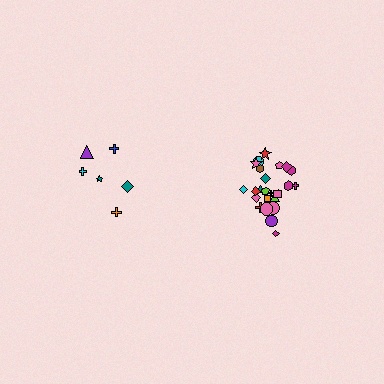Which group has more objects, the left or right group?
The right group.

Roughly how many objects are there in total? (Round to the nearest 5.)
Roughly 30 objects in total.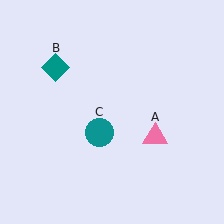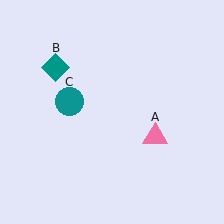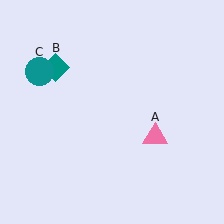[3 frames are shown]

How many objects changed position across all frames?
1 object changed position: teal circle (object C).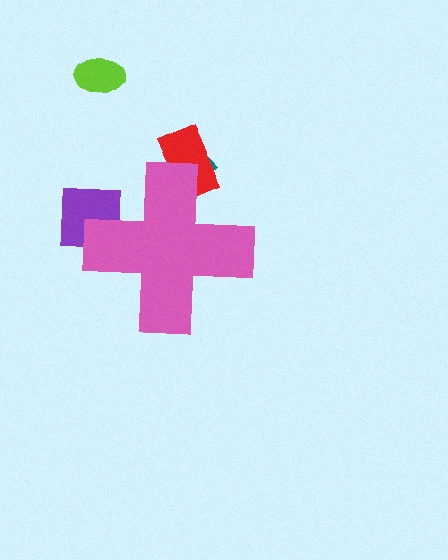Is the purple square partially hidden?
Yes, the purple square is partially hidden behind the pink cross.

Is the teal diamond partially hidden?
Yes, the teal diamond is partially hidden behind the pink cross.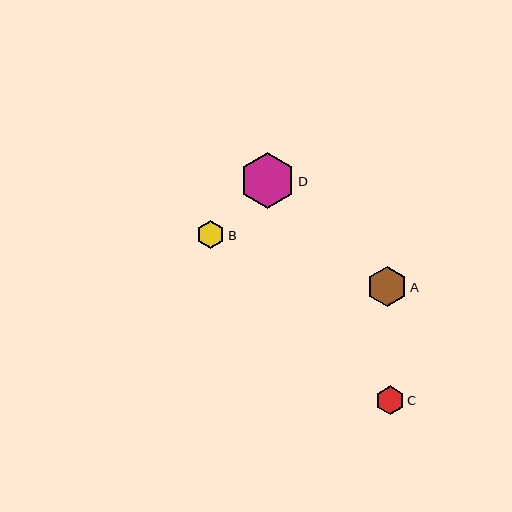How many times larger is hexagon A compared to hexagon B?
Hexagon A is approximately 1.5 times the size of hexagon B.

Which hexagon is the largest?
Hexagon D is the largest with a size of approximately 56 pixels.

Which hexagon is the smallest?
Hexagon B is the smallest with a size of approximately 28 pixels.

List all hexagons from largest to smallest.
From largest to smallest: D, A, C, B.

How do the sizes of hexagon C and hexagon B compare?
Hexagon C and hexagon B are approximately the same size.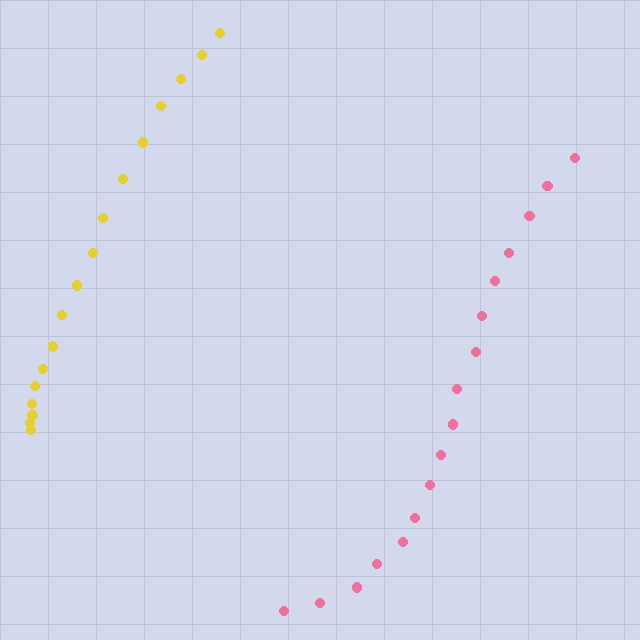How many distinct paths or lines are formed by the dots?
There are 2 distinct paths.